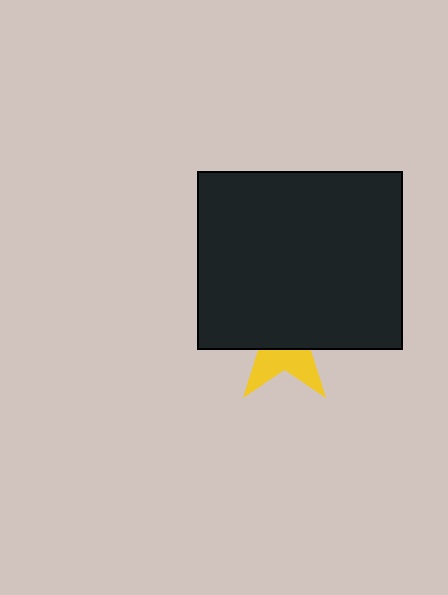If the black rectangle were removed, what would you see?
You would see the complete yellow star.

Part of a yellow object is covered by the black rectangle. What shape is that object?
It is a star.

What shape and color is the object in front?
The object in front is a black rectangle.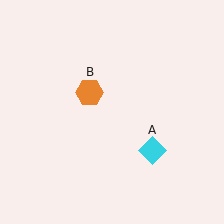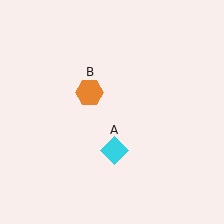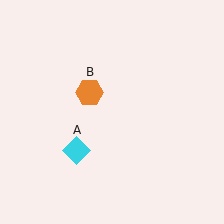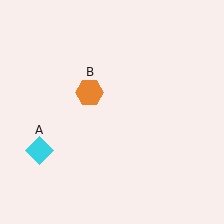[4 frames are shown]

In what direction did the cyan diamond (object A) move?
The cyan diamond (object A) moved left.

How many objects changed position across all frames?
1 object changed position: cyan diamond (object A).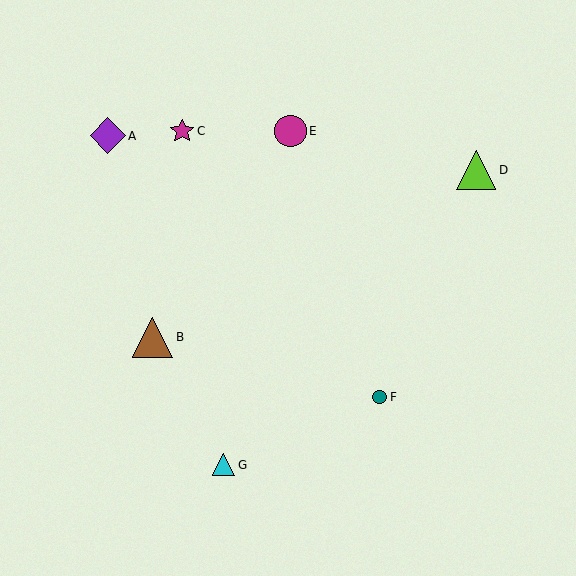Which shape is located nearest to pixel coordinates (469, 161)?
The lime triangle (labeled D) at (476, 170) is nearest to that location.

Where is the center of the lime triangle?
The center of the lime triangle is at (476, 170).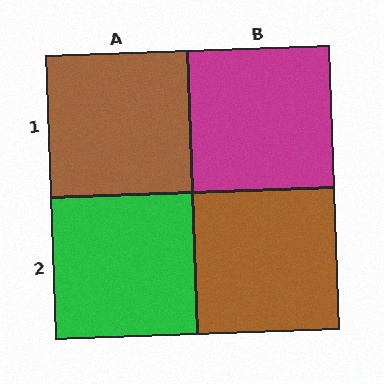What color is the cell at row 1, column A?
Brown.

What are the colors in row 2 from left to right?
Green, brown.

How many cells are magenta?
1 cell is magenta.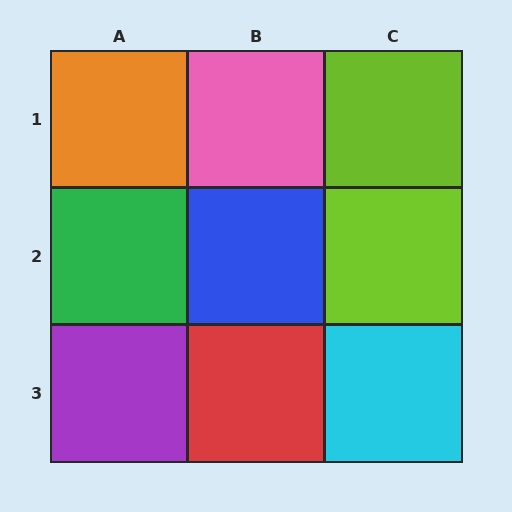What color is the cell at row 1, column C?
Lime.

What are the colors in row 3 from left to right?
Purple, red, cyan.